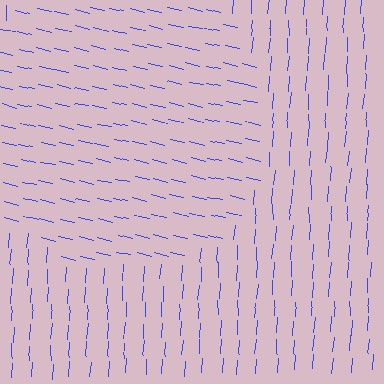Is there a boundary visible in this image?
Yes, there is a texture boundary formed by a change in line orientation.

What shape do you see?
I see a circle.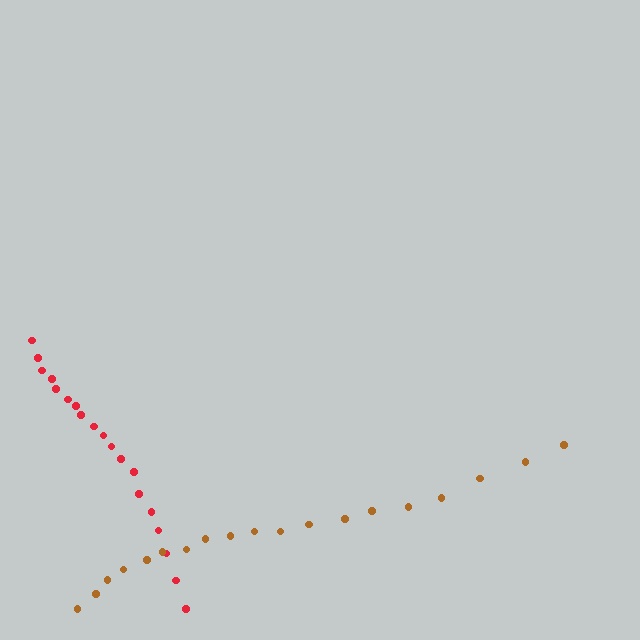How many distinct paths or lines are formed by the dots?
There are 2 distinct paths.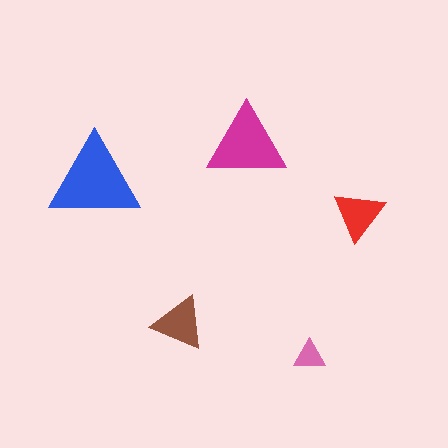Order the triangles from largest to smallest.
the blue one, the magenta one, the brown one, the red one, the pink one.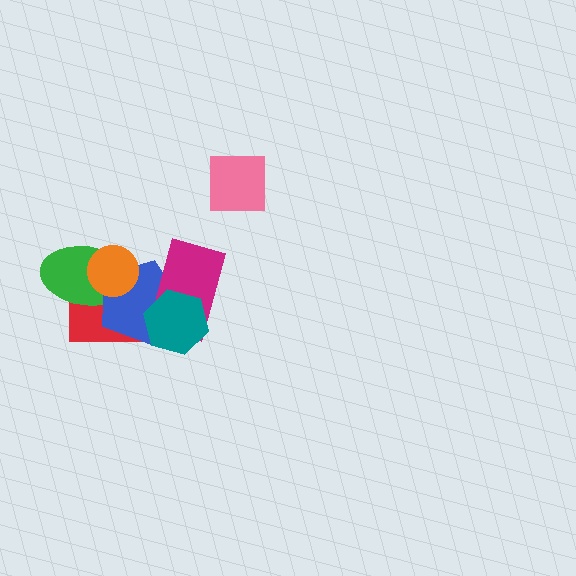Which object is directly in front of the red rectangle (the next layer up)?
The green ellipse is directly in front of the red rectangle.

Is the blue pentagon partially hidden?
Yes, it is partially covered by another shape.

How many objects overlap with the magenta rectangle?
2 objects overlap with the magenta rectangle.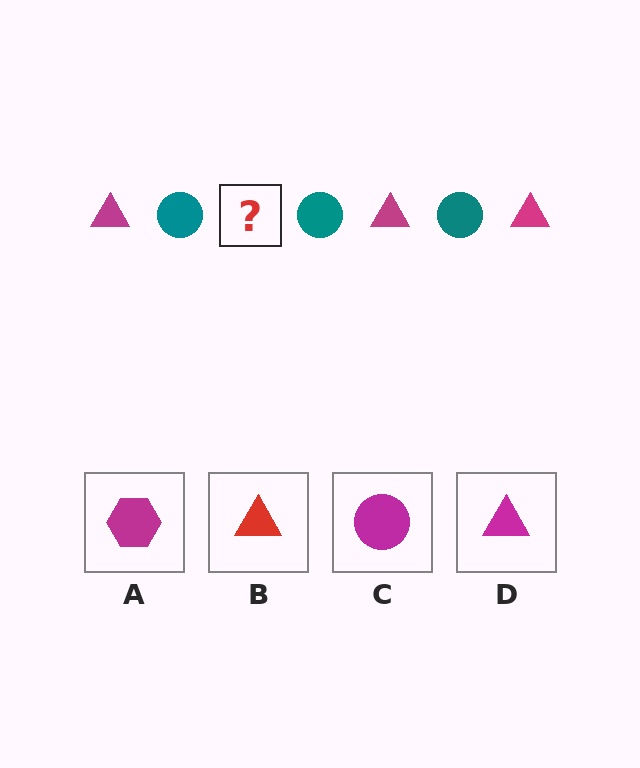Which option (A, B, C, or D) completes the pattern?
D.